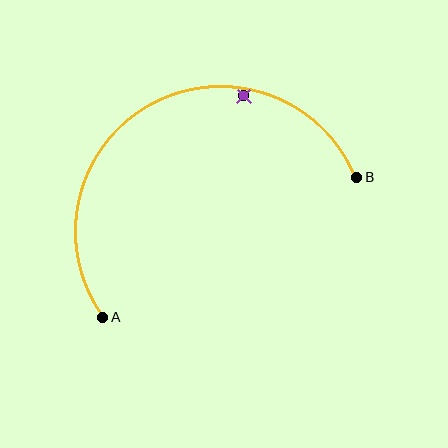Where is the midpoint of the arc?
The arc midpoint is the point on the curve farthest from the straight line joining A and B. It sits above that line.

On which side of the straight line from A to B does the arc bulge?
The arc bulges above the straight line connecting A and B.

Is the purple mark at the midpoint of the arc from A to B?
No — the purple mark does not lie on the arc at all. It sits slightly inside the curve.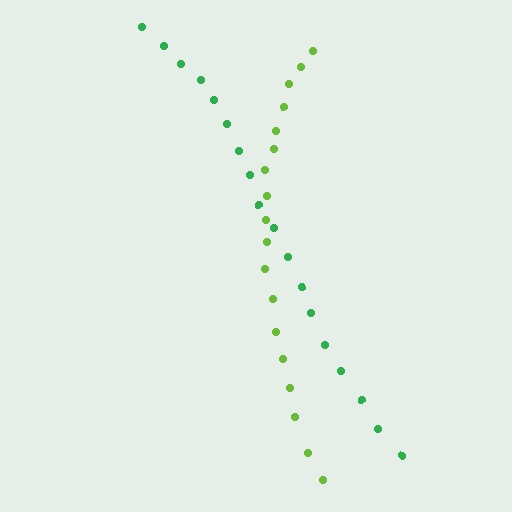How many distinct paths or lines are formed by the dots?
There are 2 distinct paths.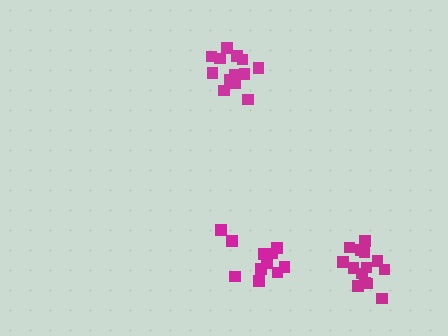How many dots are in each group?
Group 1: 13 dots, Group 2: 13 dots, Group 3: 14 dots (40 total).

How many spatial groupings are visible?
There are 3 spatial groupings.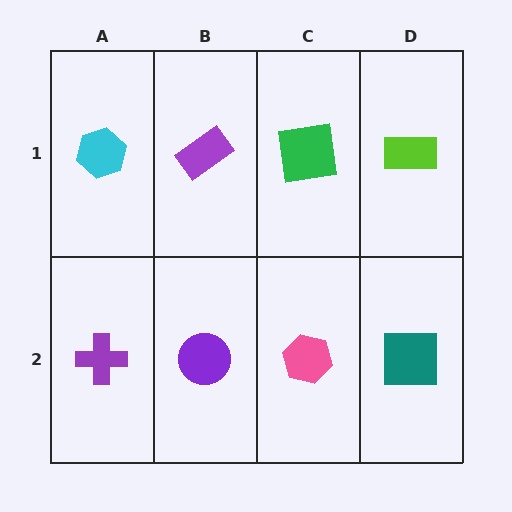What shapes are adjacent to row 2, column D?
A lime rectangle (row 1, column D), a pink hexagon (row 2, column C).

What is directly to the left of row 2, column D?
A pink hexagon.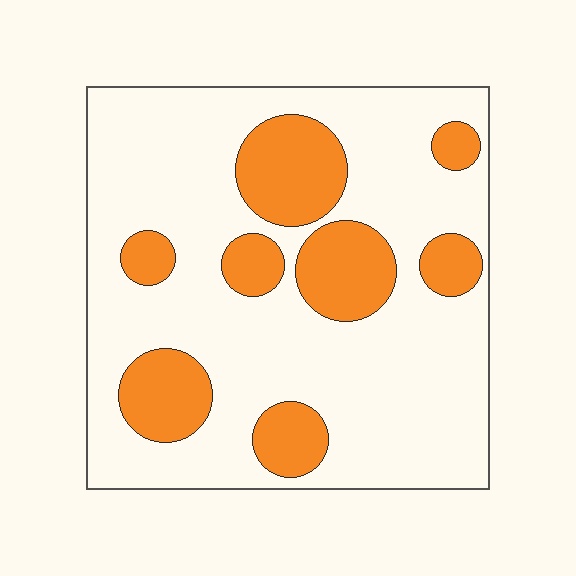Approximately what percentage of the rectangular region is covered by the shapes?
Approximately 25%.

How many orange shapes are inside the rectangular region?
8.